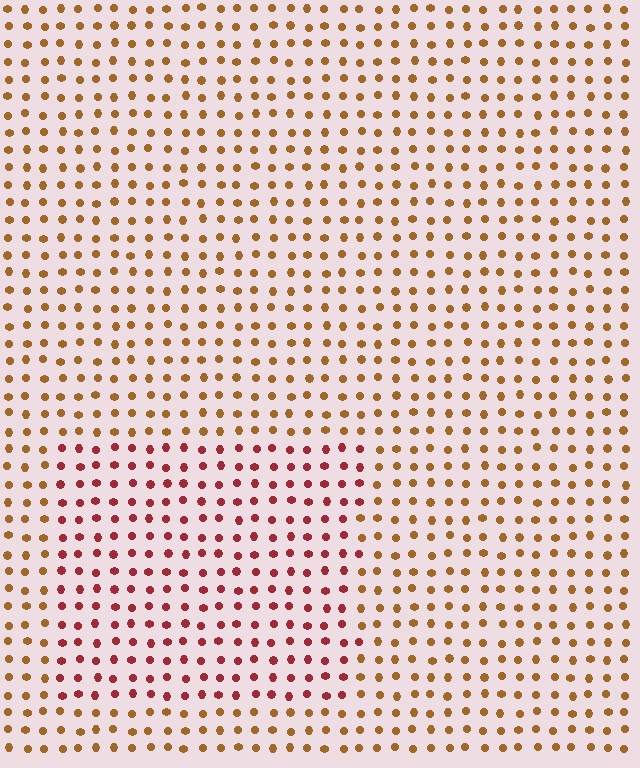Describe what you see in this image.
The image is filled with small brown elements in a uniform arrangement. A rectangle-shaped region is visible where the elements are tinted to a slightly different hue, forming a subtle color boundary.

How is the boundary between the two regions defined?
The boundary is defined purely by a slight shift in hue (about 40 degrees). Spacing, size, and orientation are identical on both sides.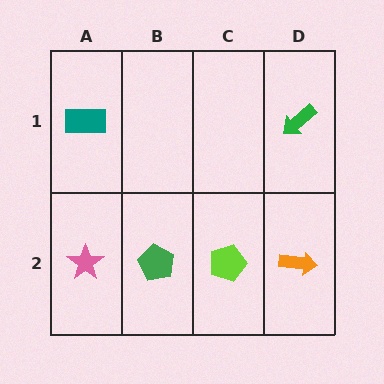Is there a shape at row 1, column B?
No, that cell is empty.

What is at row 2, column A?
A pink star.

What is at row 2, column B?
A green pentagon.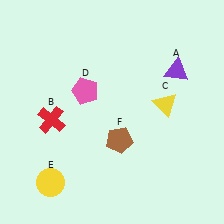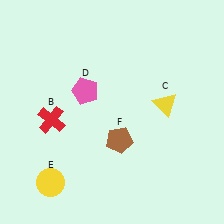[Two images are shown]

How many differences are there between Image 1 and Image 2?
There is 1 difference between the two images.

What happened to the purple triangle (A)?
The purple triangle (A) was removed in Image 2. It was in the top-right area of Image 1.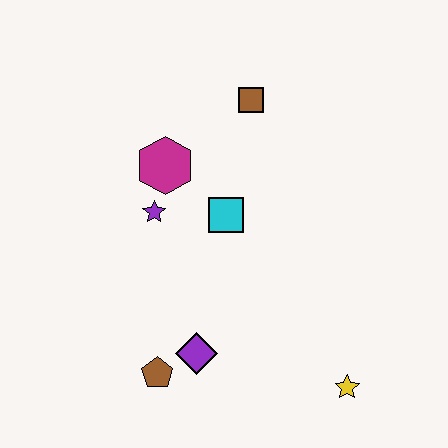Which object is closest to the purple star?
The magenta hexagon is closest to the purple star.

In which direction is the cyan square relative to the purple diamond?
The cyan square is above the purple diamond.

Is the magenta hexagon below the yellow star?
No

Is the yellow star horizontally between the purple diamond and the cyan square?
No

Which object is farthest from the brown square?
The yellow star is farthest from the brown square.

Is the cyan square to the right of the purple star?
Yes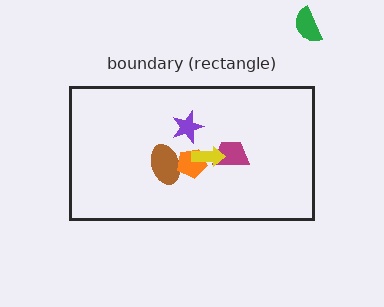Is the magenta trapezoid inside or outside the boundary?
Inside.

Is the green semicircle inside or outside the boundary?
Outside.